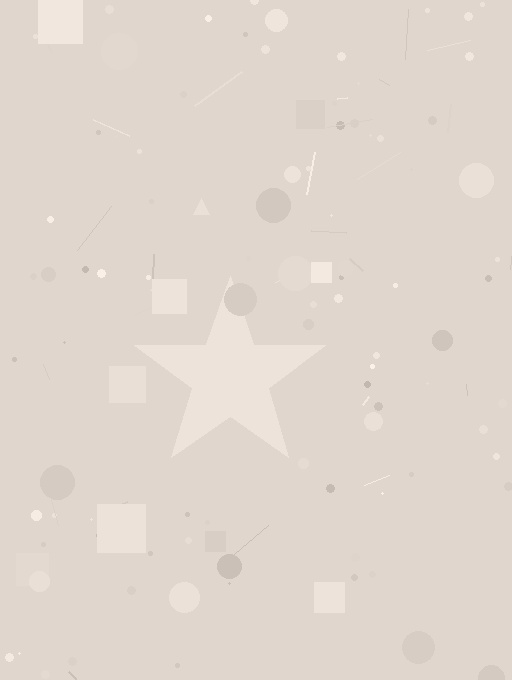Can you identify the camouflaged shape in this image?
The camouflaged shape is a star.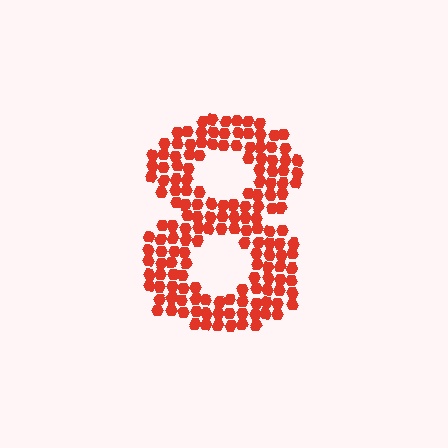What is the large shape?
The large shape is the digit 8.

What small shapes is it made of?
It is made of small hexagons.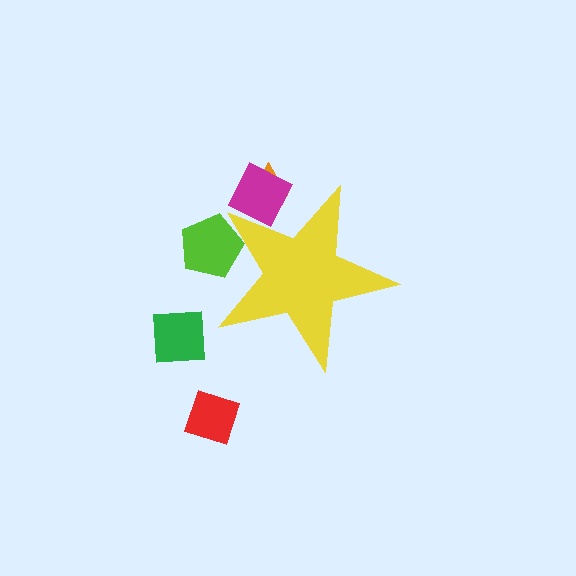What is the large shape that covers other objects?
A yellow star.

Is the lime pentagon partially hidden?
Yes, the lime pentagon is partially hidden behind the yellow star.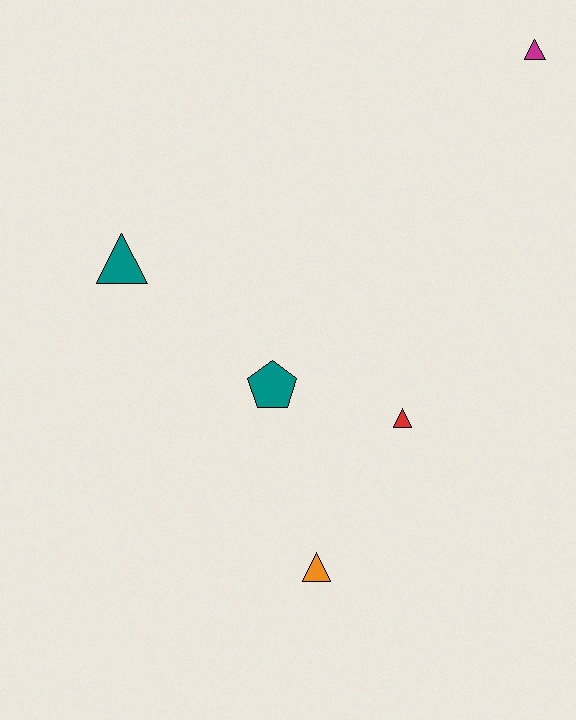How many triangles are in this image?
There are 4 triangles.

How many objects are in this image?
There are 5 objects.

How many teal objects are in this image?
There are 2 teal objects.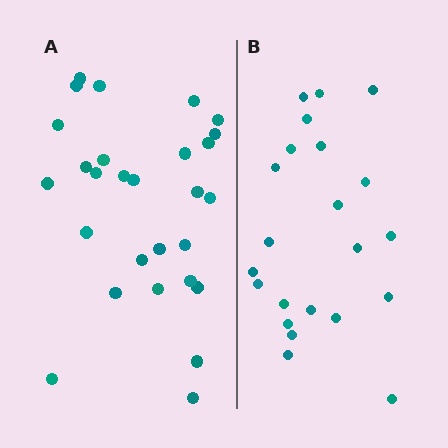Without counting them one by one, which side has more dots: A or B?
Region A (the left region) has more dots.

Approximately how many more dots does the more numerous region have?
Region A has about 6 more dots than region B.